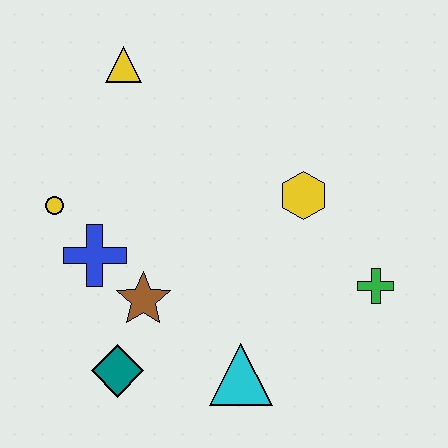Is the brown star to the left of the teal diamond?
No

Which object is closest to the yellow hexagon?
The green cross is closest to the yellow hexagon.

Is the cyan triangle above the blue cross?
No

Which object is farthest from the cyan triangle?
The yellow triangle is farthest from the cyan triangle.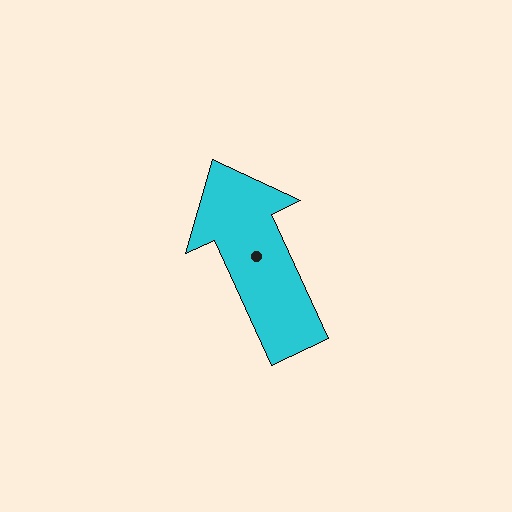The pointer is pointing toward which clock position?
Roughly 11 o'clock.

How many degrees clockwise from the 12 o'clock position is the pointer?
Approximately 335 degrees.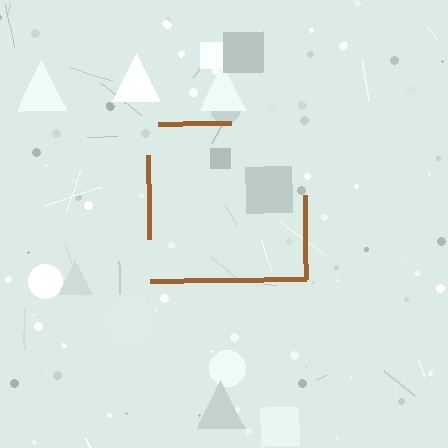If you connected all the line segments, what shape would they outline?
They would outline a square.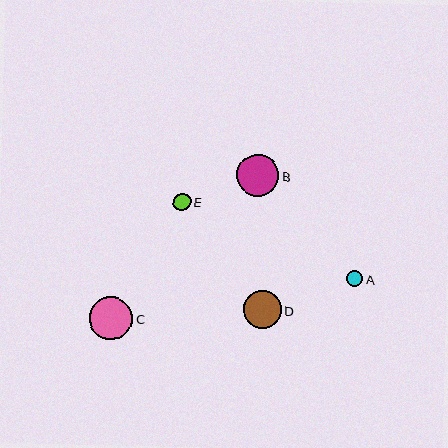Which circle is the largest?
Circle C is the largest with a size of approximately 43 pixels.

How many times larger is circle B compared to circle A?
Circle B is approximately 2.5 times the size of circle A.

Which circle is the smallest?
Circle A is the smallest with a size of approximately 17 pixels.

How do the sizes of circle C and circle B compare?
Circle C and circle B are approximately the same size.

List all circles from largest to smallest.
From largest to smallest: C, B, D, E, A.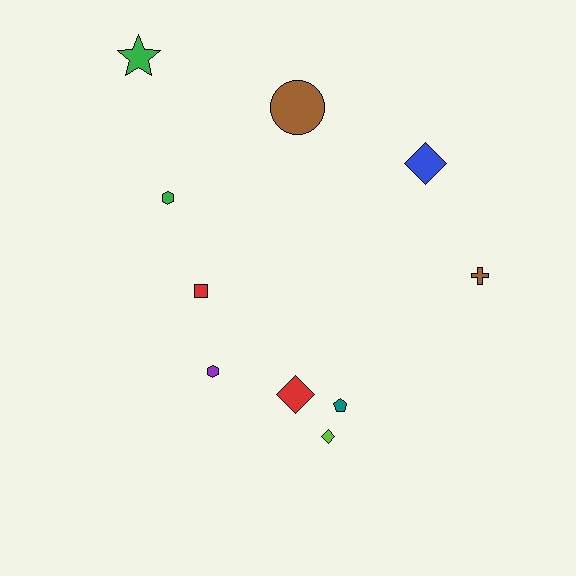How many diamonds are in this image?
There are 3 diamonds.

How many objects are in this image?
There are 10 objects.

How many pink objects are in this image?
There are no pink objects.